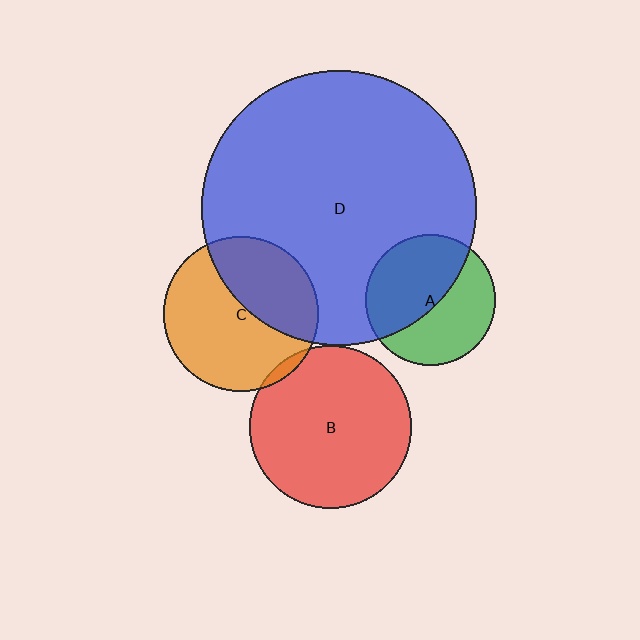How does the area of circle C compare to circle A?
Approximately 1.4 times.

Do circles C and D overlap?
Yes.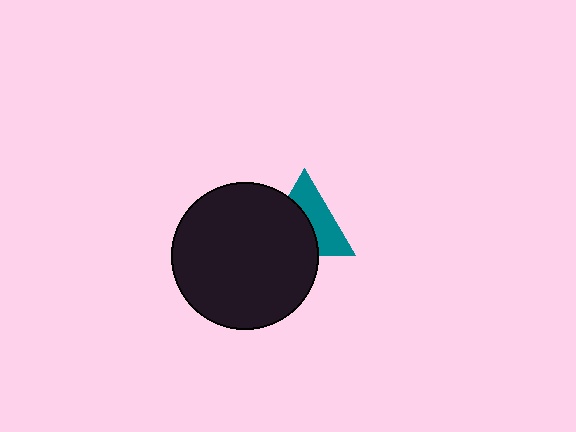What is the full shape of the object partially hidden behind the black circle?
The partially hidden object is a teal triangle.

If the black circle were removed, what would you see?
You would see the complete teal triangle.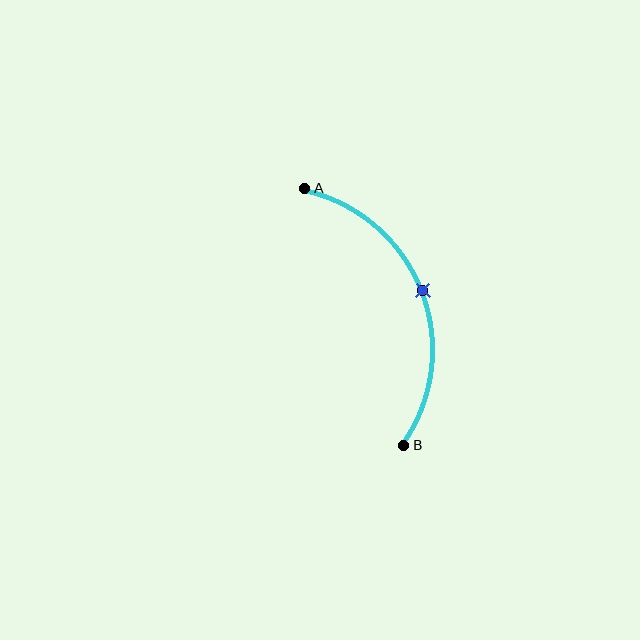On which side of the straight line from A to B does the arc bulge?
The arc bulges to the right of the straight line connecting A and B.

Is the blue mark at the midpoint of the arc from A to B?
Yes. The blue mark lies on the arc at equal arc-length from both A and B — it is the arc midpoint.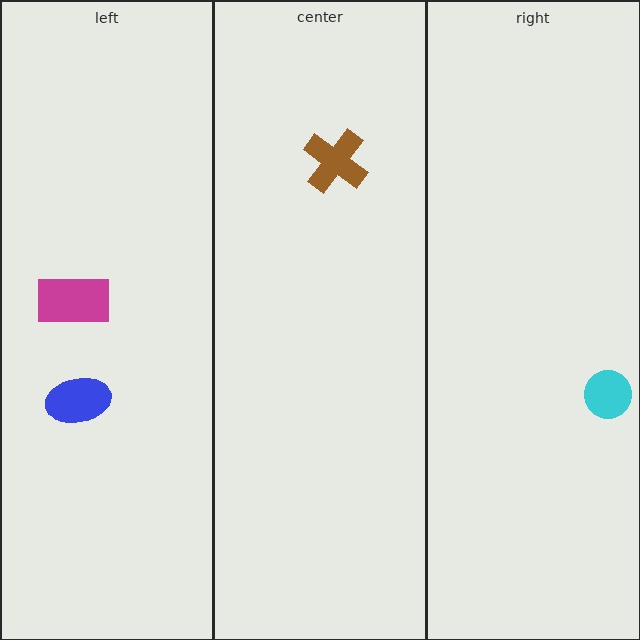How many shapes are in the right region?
1.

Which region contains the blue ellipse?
The left region.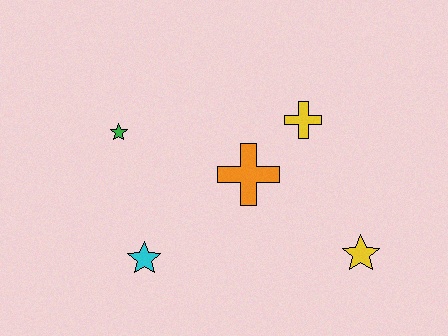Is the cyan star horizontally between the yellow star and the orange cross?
No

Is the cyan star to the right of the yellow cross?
No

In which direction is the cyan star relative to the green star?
The cyan star is below the green star.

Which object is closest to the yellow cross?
The orange cross is closest to the yellow cross.